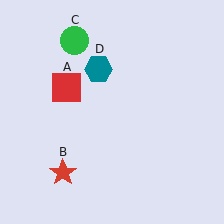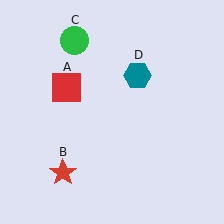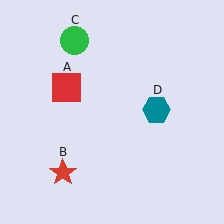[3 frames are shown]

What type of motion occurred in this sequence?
The teal hexagon (object D) rotated clockwise around the center of the scene.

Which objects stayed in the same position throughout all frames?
Red square (object A) and red star (object B) and green circle (object C) remained stationary.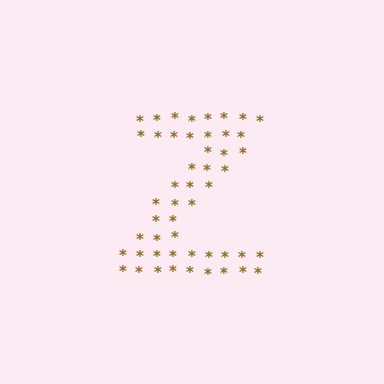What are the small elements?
The small elements are asterisks.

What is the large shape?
The large shape is the letter Z.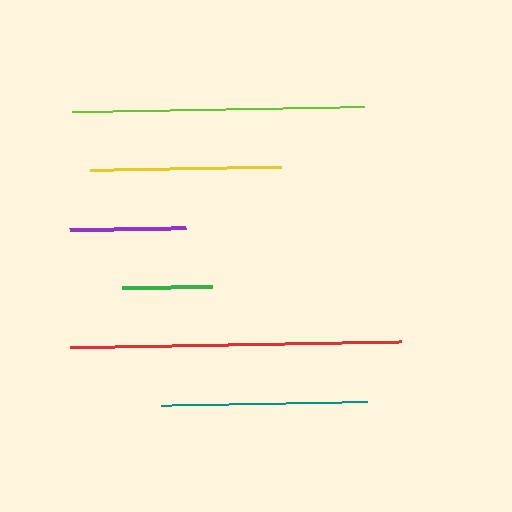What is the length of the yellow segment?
The yellow segment is approximately 191 pixels long.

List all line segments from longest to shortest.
From longest to shortest: red, lime, teal, yellow, purple, green.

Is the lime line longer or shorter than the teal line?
The lime line is longer than the teal line.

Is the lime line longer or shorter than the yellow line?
The lime line is longer than the yellow line.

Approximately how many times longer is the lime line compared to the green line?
The lime line is approximately 3.3 times the length of the green line.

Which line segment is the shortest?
The green line is the shortest at approximately 90 pixels.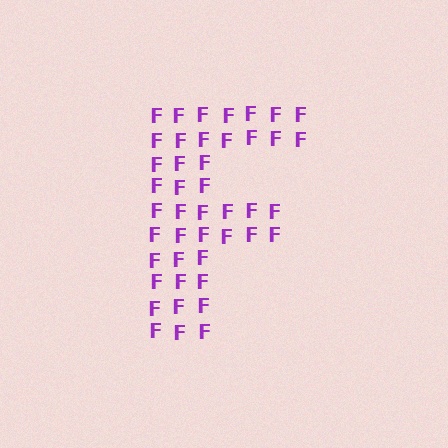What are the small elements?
The small elements are letter F's.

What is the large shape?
The large shape is the letter F.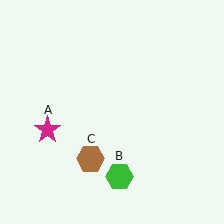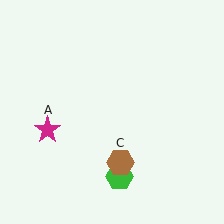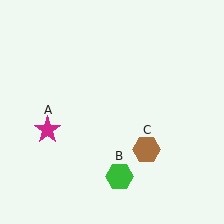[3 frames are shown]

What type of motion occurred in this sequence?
The brown hexagon (object C) rotated counterclockwise around the center of the scene.